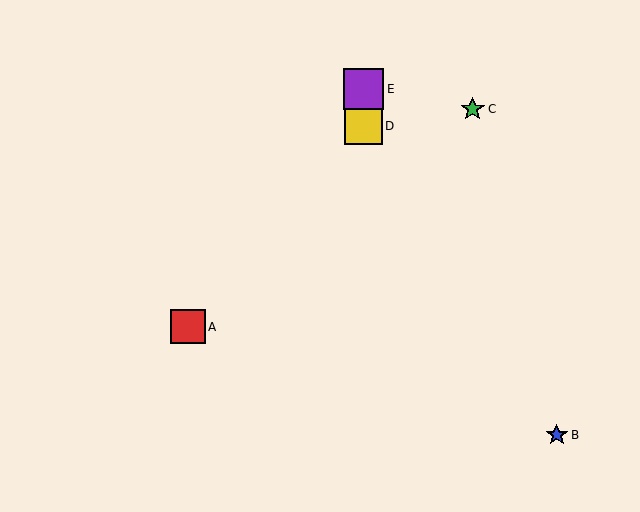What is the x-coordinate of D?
Object D is at x≈364.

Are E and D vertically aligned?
Yes, both are at x≈364.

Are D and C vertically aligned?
No, D is at x≈364 and C is at x≈473.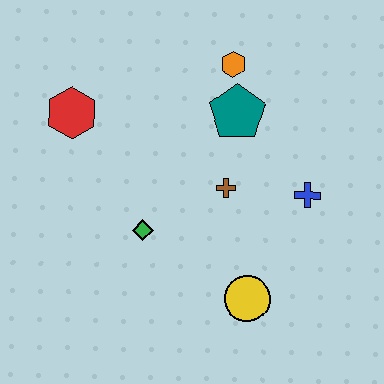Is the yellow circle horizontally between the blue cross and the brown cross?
Yes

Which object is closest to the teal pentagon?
The orange hexagon is closest to the teal pentagon.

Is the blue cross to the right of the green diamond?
Yes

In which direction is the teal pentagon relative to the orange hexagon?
The teal pentagon is below the orange hexagon.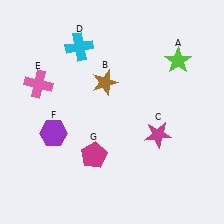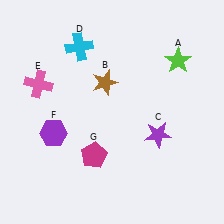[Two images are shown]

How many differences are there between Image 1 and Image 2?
There is 1 difference between the two images.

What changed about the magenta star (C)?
In Image 1, C is magenta. In Image 2, it changed to purple.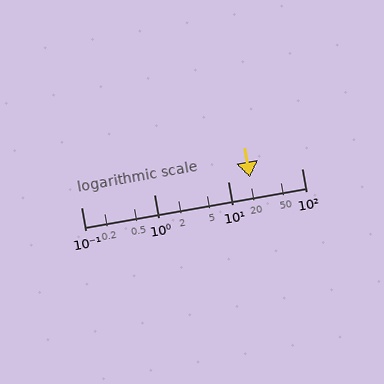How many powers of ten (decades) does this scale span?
The scale spans 3 decades, from 0.1 to 100.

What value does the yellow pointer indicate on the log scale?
The pointer indicates approximately 20.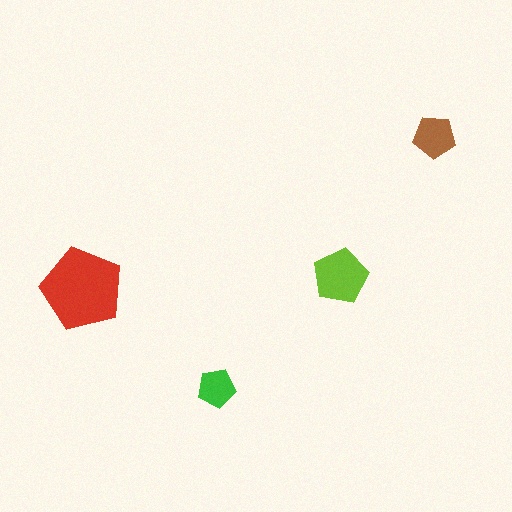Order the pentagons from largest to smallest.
the red one, the lime one, the brown one, the green one.